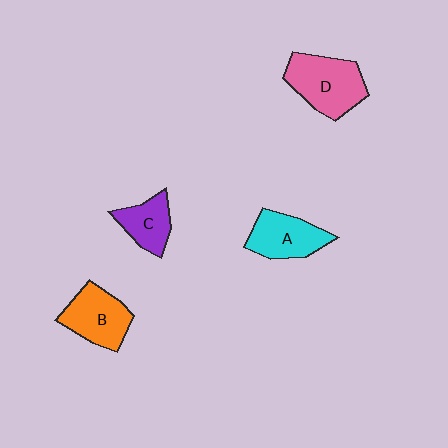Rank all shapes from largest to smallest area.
From largest to smallest: D (pink), B (orange), A (cyan), C (purple).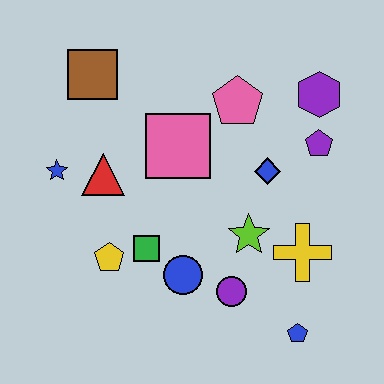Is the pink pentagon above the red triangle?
Yes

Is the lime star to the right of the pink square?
Yes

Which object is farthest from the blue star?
The blue pentagon is farthest from the blue star.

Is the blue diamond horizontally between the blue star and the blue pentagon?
Yes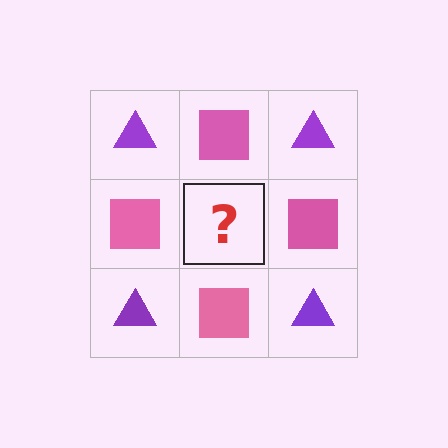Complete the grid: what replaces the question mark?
The question mark should be replaced with a purple triangle.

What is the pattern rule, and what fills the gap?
The rule is that it alternates purple triangle and pink square in a checkerboard pattern. The gap should be filled with a purple triangle.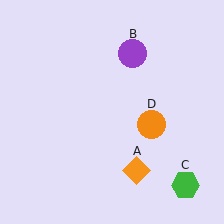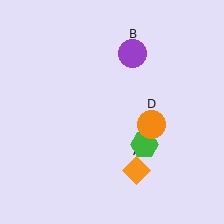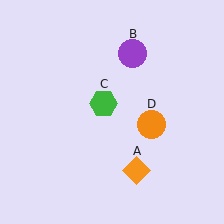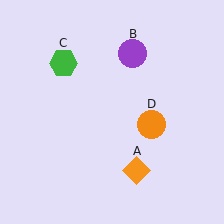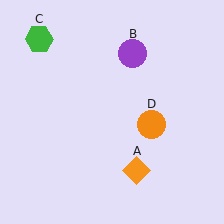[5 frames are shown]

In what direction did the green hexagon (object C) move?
The green hexagon (object C) moved up and to the left.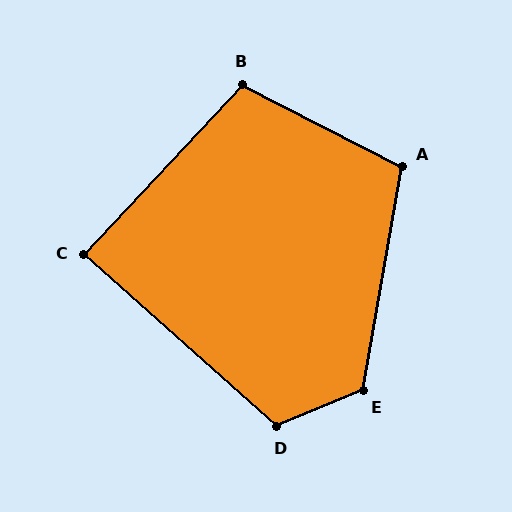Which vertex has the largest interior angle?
E, at approximately 123 degrees.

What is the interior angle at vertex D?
Approximately 115 degrees (obtuse).